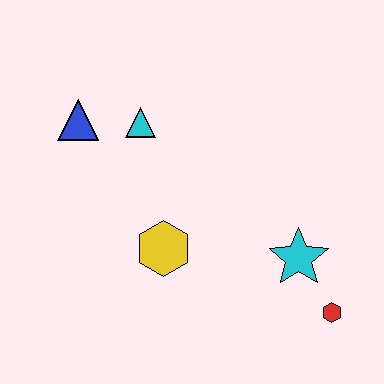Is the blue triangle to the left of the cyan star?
Yes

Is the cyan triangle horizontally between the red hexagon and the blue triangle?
Yes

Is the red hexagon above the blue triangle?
No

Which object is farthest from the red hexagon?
The blue triangle is farthest from the red hexagon.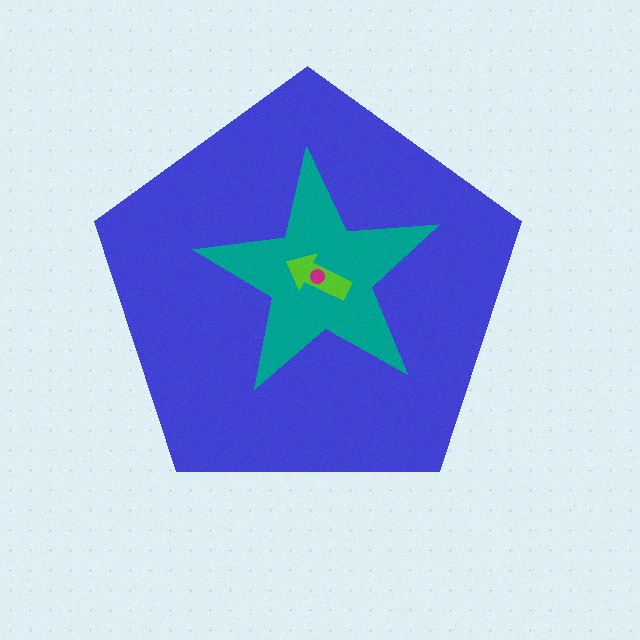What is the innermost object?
The magenta circle.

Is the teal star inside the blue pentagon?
Yes.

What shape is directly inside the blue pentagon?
The teal star.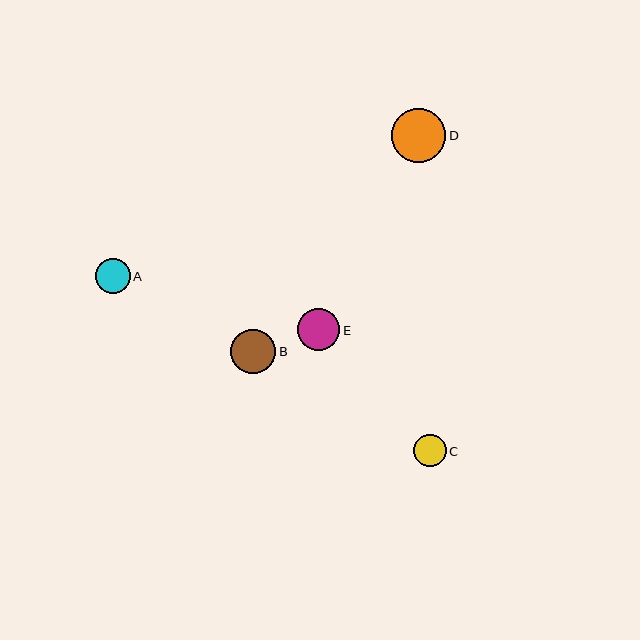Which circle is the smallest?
Circle C is the smallest with a size of approximately 32 pixels.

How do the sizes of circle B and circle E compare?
Circle B and circle E are approximately the same size.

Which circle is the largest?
Circle D is the largest with a size of approximately 54 pixels.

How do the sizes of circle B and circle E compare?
Circle B and circle E are approximately the same size.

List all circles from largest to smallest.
From largest to smallest: D, B, E, A, C.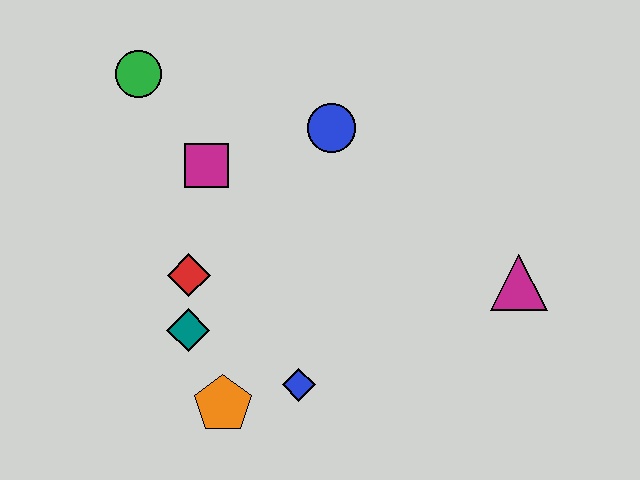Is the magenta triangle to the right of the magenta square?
Yes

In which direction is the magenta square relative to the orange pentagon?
The magenta square is above the orange pentagon.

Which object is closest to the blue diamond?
The orange pentagon is closest to the blue diamond.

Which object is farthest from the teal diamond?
The magenta triangle is farthest from the teal diamond.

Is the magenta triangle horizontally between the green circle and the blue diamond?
No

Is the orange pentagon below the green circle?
Yes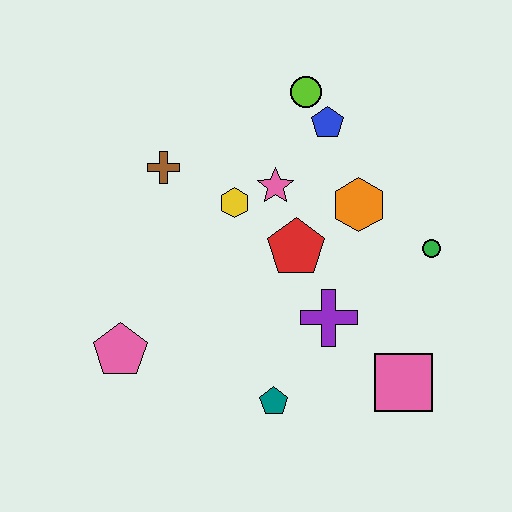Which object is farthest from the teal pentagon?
The lime circle is farthest from the teal pentagon.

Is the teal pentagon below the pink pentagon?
Yes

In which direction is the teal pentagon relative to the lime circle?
The teal pentagon is below the lime circle.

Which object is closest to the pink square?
The purple cross is closest to the pink square.